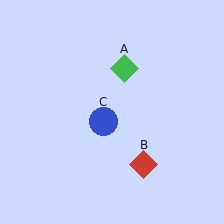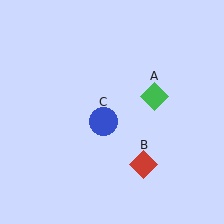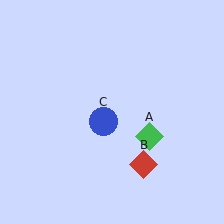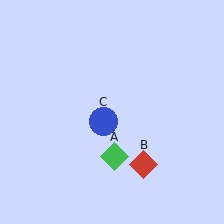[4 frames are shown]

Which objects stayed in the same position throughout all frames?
Red diamond (object B) and blue circle (object C) remained stationary.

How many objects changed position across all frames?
1 object changed position: green diamond (object A).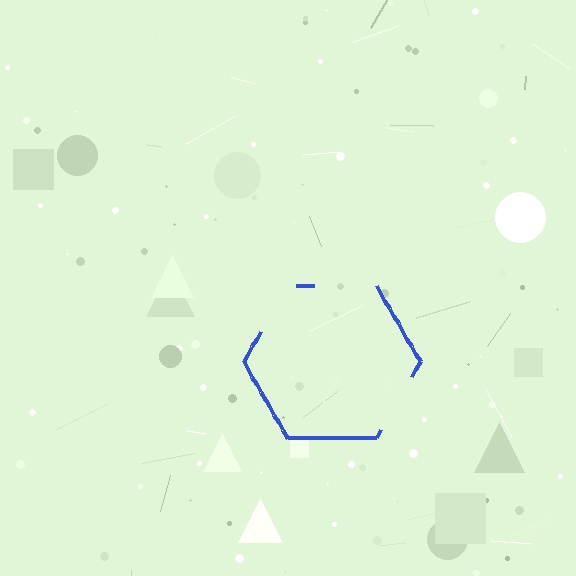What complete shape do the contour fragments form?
The contour fragments form a hexagon.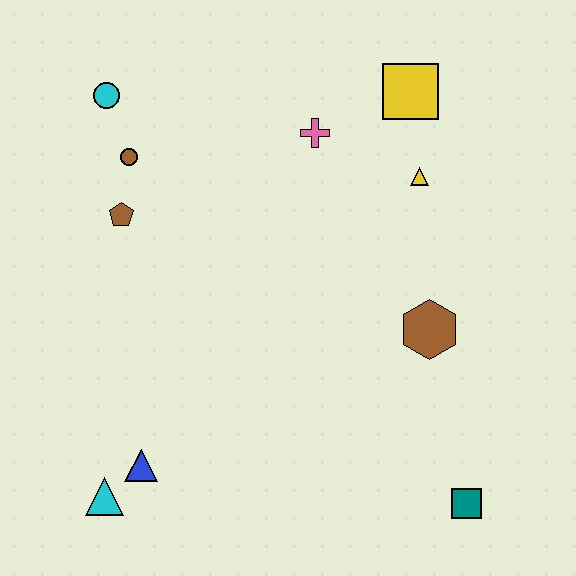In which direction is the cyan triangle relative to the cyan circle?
The cyan triangle is below the cyan circle.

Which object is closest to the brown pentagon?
The brown circle is closest to the brown pentagon.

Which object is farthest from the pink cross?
The cyan triangle is farthest from the pink cross.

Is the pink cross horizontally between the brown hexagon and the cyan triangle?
Yes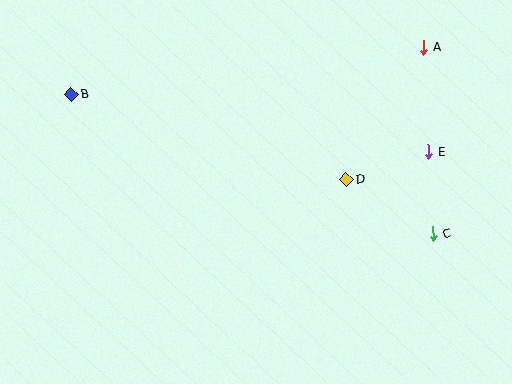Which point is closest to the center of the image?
Point D at (346, 180) is closest to the center.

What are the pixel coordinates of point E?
Point E is at (428, 152).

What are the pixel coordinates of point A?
Point A is at (424, 47).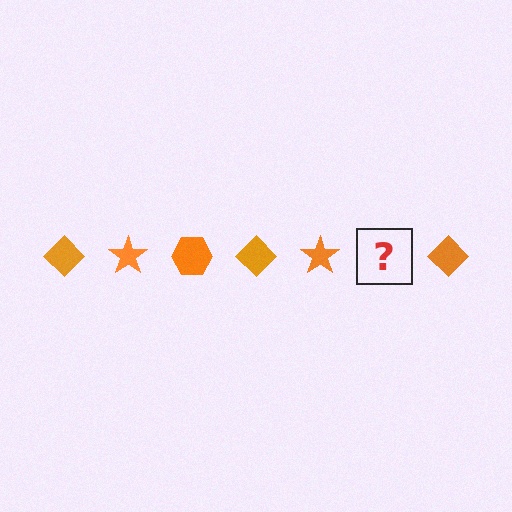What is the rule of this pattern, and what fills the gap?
The rule is that the pattern cycles through diamond, star, hexagon shapes in orange. The gap should be filled with an orange hexagon.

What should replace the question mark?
The question mark should be replaced with an orange hexagon.